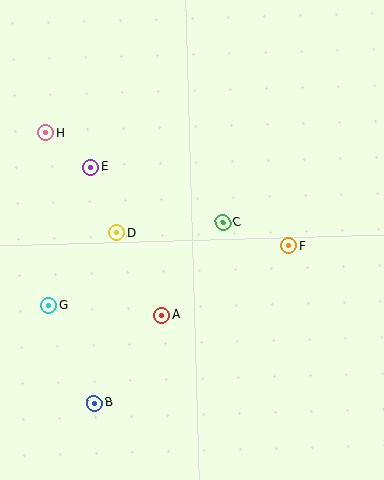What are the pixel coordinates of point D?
Point D is at (116, 233).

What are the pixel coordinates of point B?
Point B is at (94, 403).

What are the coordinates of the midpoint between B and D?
The midpoint between B and D is at (105, 318).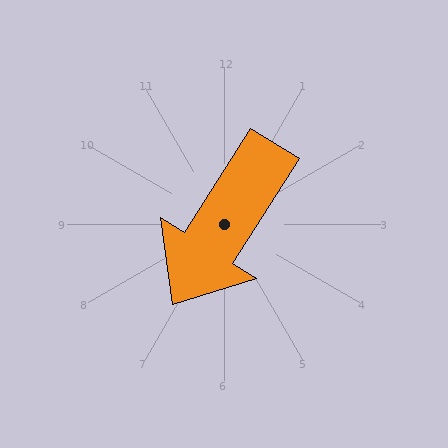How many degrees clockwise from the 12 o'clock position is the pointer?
Approximately 212 degrees.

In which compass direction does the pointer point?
Southwest.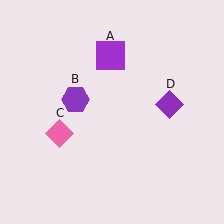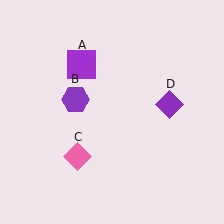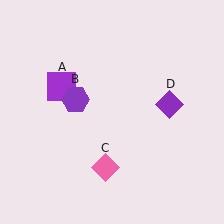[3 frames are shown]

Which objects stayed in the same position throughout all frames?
Purple hexagon (object B) and purple diamond (object D) remained stationary.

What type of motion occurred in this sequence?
The purple square (object A), pink diamond (object C) rotated counterclockwise around the center of the scene.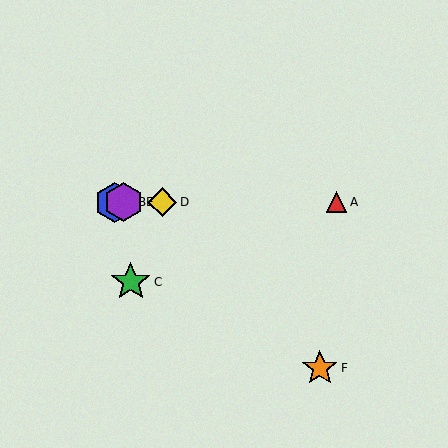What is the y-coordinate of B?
Object B is at y≈202.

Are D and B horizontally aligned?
Yes, both are at y≈202.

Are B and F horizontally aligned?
No, B is at y≈202 and F is at y≈368.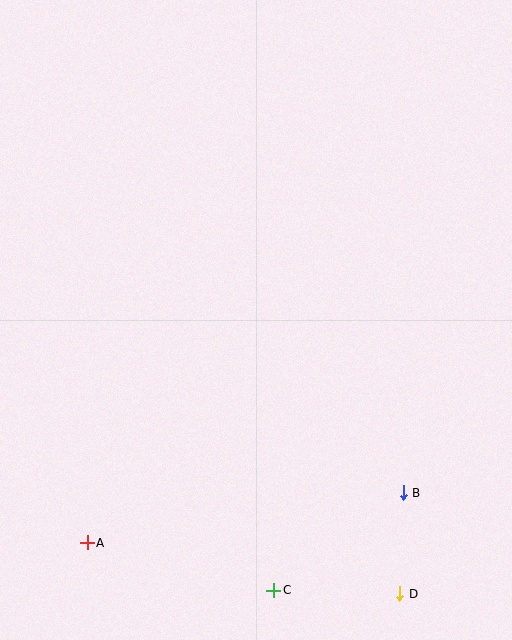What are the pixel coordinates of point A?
Point A is at (87, 543).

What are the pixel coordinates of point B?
Point B is at (403, 493).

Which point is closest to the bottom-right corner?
Point D is closest to the bottom-right corner.